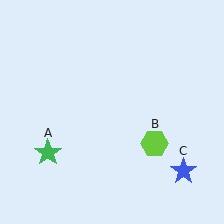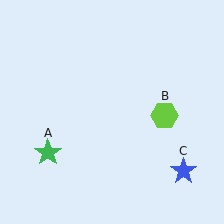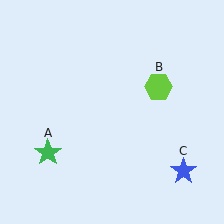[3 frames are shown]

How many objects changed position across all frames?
1 object changed position: lime hexagon (object B).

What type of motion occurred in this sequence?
The lime hexagon (object B) rotated counterclockwise around the center of the scene.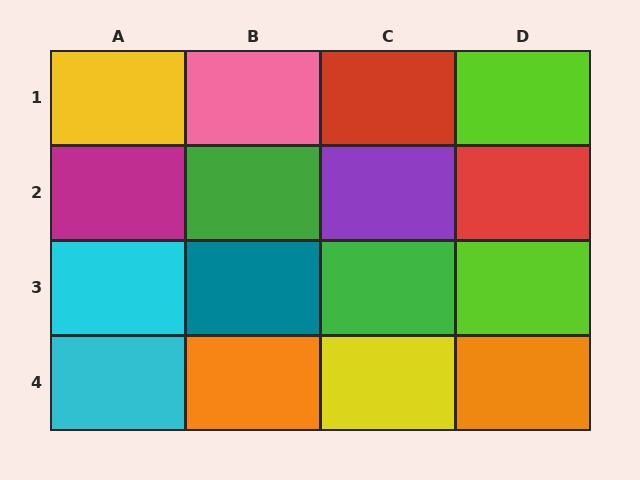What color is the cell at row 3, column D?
Lime.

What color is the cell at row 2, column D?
Red.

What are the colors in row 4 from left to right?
Cyan, orange, yellow, orange.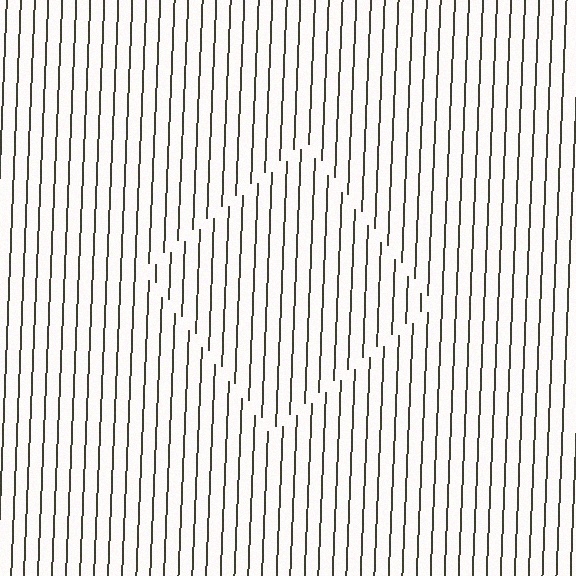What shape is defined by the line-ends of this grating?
An illusory square. The interior of the shape contains the same grating, shifted by half a period — the contour is defined by the phase discontinuity where line-ends from the inner and outer gratings abut.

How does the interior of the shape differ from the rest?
The interior of the shape contains the same grating, shifted by half a period — the contour is defined by the phase discontinuity where line-ends from the inner and outer gratings abut.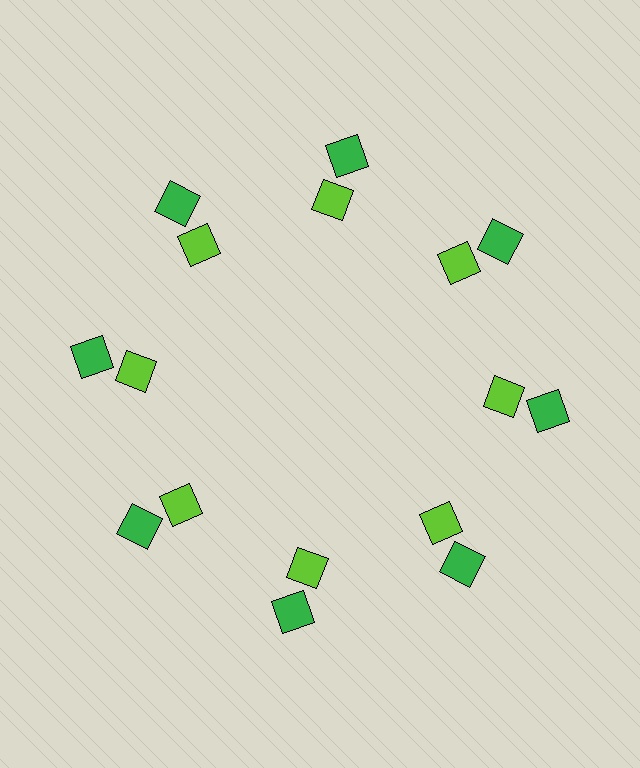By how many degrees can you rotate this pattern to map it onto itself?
The pattern maps onto itself every 45 degrees of rotation.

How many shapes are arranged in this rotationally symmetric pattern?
There are 16 shapes, arranged in 8 groups of 2.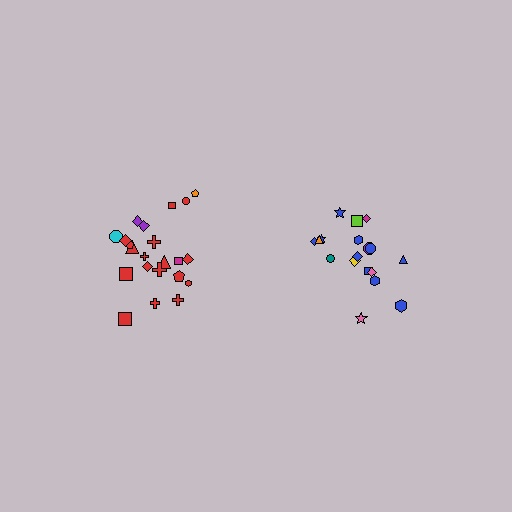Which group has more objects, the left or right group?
The left group.